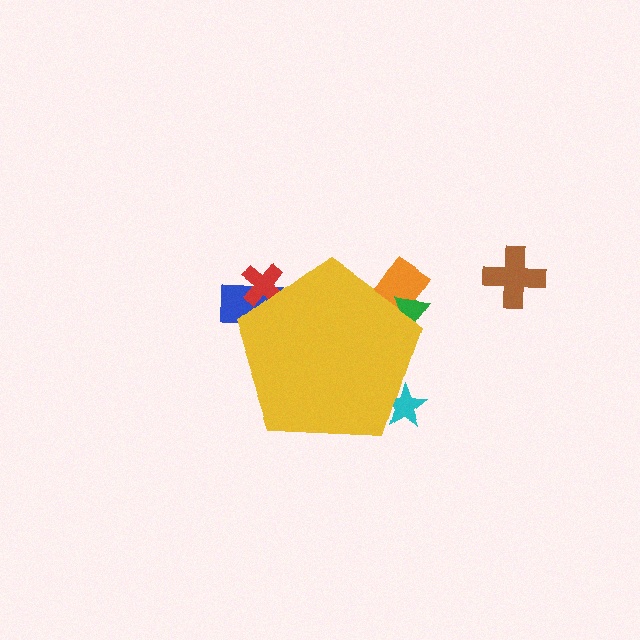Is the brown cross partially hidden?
No, the brown cross is fully visible.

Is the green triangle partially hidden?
Yes, the green triangle is partially hidden behind the yellow pentagon.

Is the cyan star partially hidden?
Yes, the cyan star is partially hidden behind the yellow pentagon.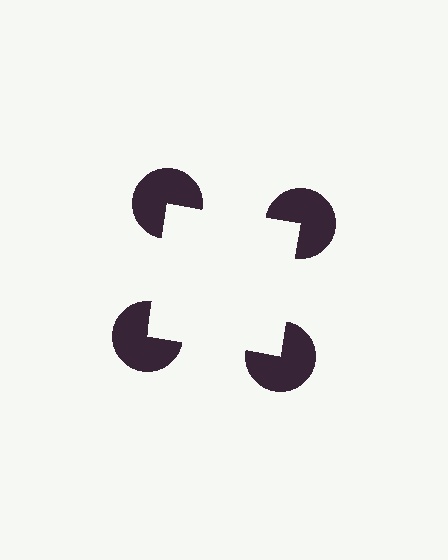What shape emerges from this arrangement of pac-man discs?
An illusory square — its edges are inferred from the aligned wedge cuts in the pac-man discs, not physically drawn.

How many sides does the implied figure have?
4 sides.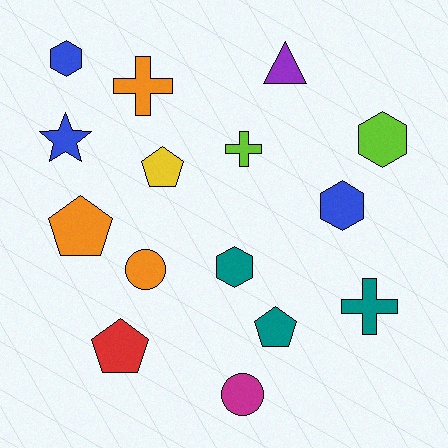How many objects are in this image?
There are 15 objects.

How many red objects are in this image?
There is 1 red object.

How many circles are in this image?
There are 2 circles.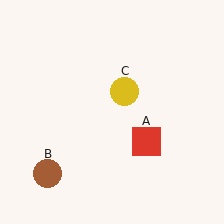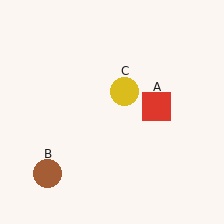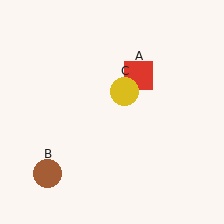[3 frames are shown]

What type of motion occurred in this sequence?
The red square (object A) rotated counterclockwise around the center of the scene.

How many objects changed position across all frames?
1 object changed position: red square (object A).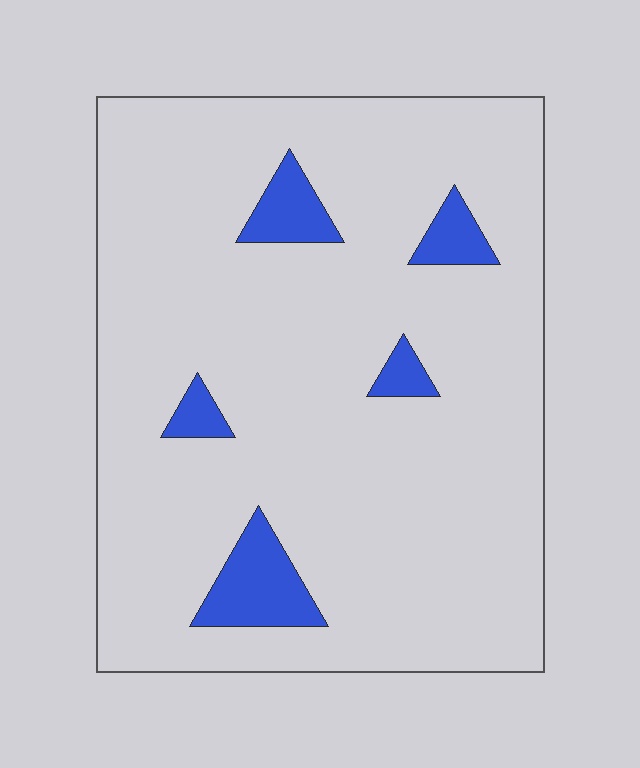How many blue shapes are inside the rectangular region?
5.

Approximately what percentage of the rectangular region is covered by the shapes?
Approximately 10%.